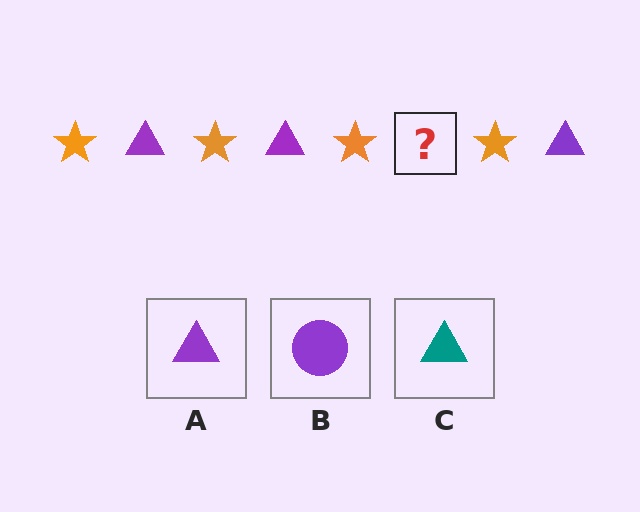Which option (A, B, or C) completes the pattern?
A.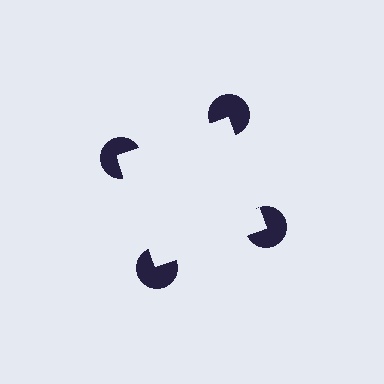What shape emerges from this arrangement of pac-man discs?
An illusory square — its edges are inferred from the aligned wedge cuts in the pac-man discs, not physically drawn.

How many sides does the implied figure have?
4 sides.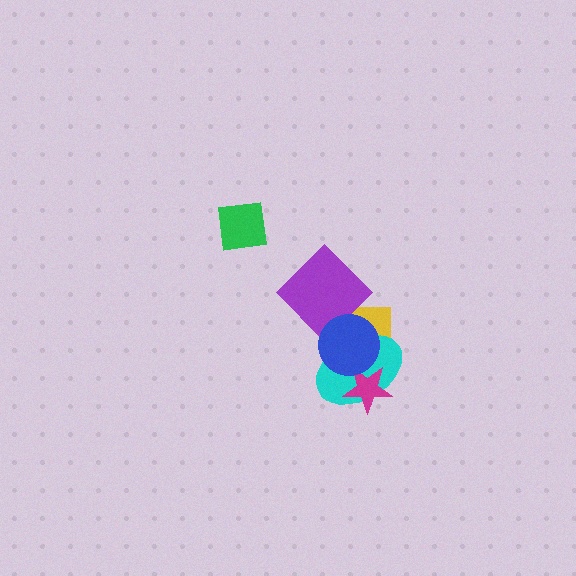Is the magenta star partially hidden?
Yes, it is partially covered by another shape.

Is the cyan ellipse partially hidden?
Yes, it is partially covered by another shape.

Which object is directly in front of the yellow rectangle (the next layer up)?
The cyan ellipse is directly in front of the yellow rectangle.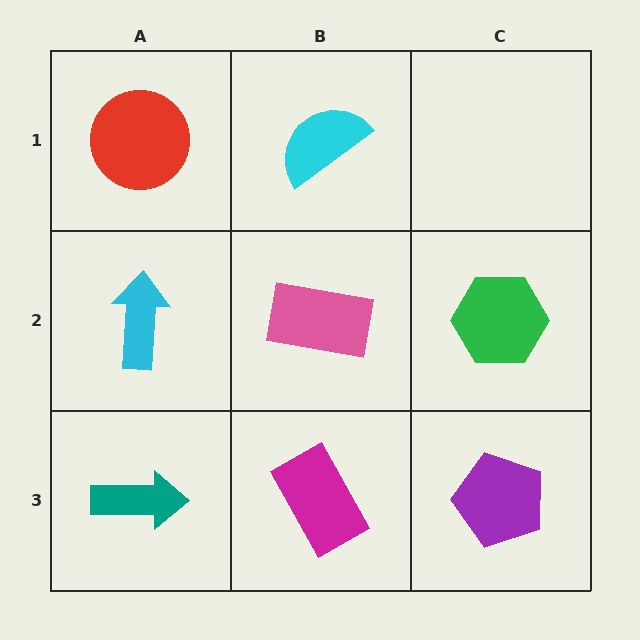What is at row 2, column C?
A green hexagon.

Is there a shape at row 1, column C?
No, that cell is empty.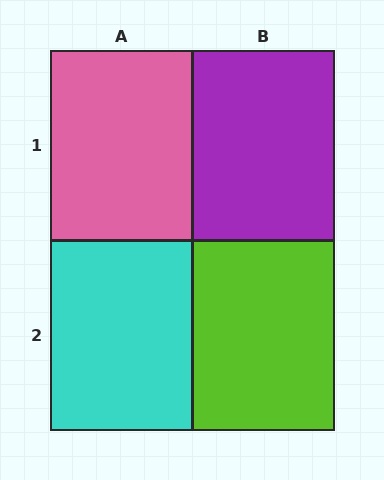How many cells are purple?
1 cell is purple.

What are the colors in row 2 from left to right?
Cyan, lime.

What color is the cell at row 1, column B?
Purple.